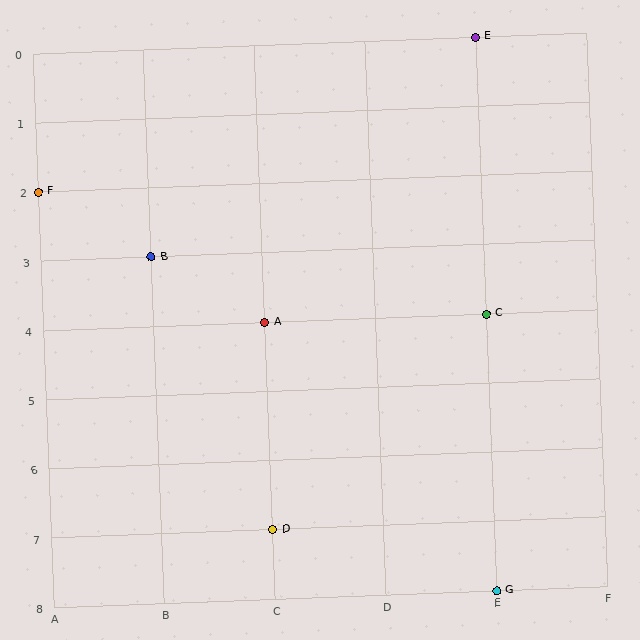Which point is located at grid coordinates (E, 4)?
Point C is at (E, 4).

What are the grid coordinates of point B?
Point B is at grid coordinates (B, 3).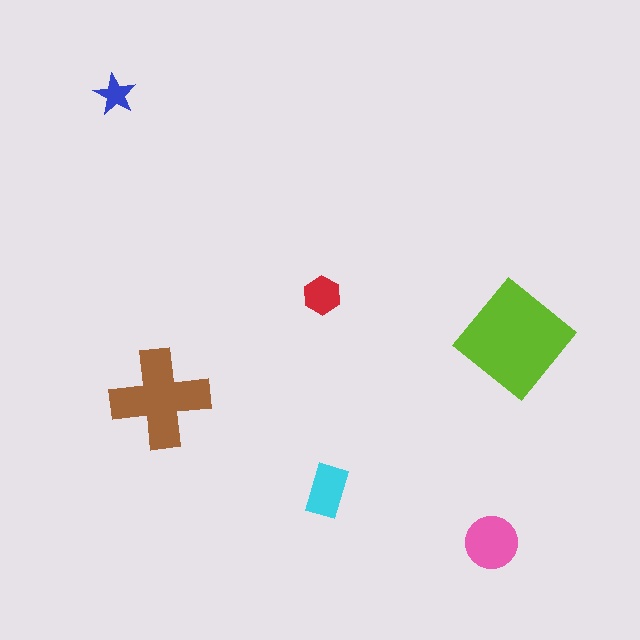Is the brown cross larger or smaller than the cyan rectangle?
Larger.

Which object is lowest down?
The pink circle is bottommost.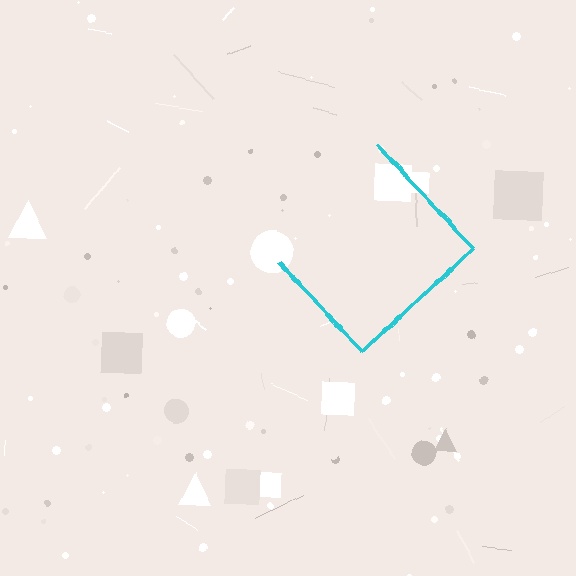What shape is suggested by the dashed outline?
The dashed outline suggests a diamond.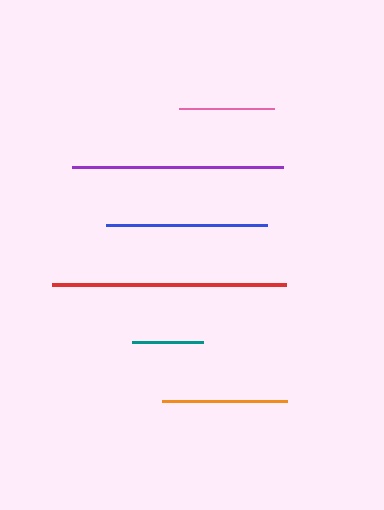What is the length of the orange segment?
The orange segment is approximately 125 pixels long.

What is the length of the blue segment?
The blue segment is approximately 161 pixels long.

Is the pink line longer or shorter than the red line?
The red line is longer than the pink line.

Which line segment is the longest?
The red line is the longest at approximately 234 pixels.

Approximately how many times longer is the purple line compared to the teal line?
The purple line is approximately 3.0 times the length of the teal line.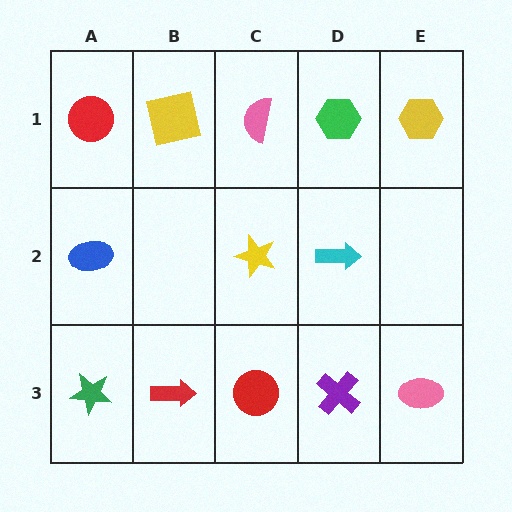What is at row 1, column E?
A yellow hexagon.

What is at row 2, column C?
A yellow star.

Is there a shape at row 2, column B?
No, that cell is empty.